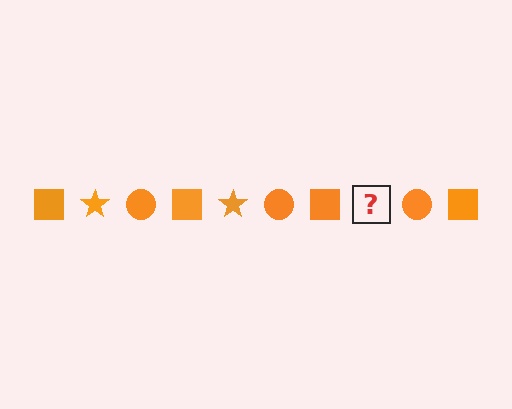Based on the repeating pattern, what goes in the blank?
The blank should be an orange star.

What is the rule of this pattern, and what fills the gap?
The rule is that the pattern cycles through square, star, circle shapes in orange. The gap should be filled with an orange star.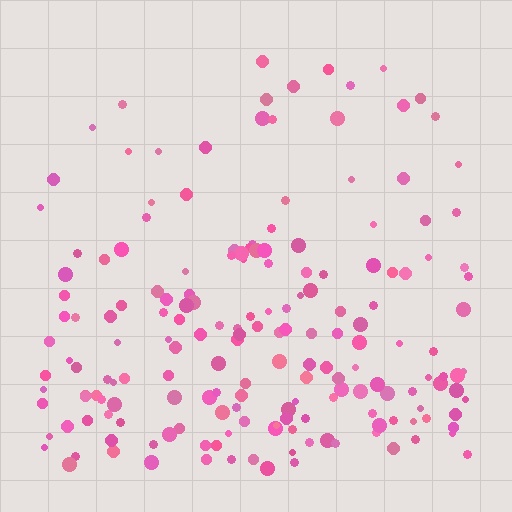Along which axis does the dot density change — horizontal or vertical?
Vertical.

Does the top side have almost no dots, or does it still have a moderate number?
Still a moderate number, just noticeably fewer than the bottom.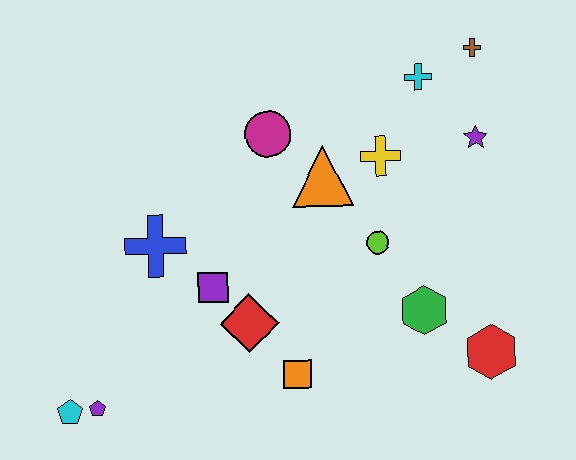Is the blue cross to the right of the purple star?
No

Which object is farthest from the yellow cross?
The cyan pentagon is farthest from the yellow cross.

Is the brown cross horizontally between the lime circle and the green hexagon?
No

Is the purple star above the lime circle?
Yes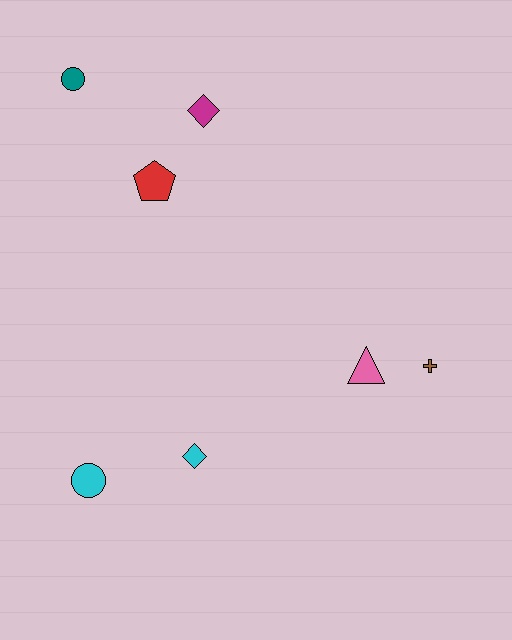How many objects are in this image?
There are 7 objects.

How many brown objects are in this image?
There is 1 brown object.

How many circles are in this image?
There are 2 circles.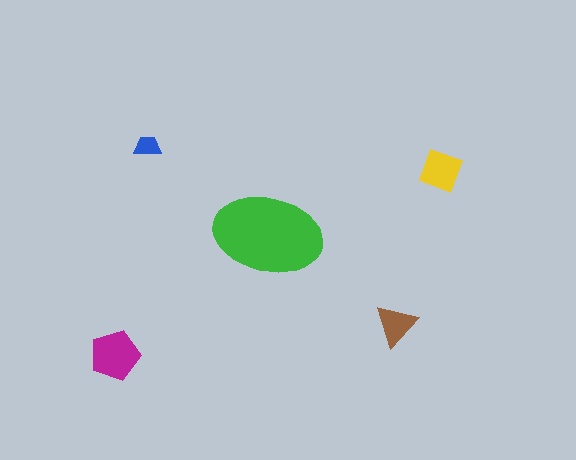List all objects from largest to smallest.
The green ellipse, the magenta pentagon, the yellow square, the brown triangle, the blue trapezoid.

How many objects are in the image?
There are 5 objects in the image.